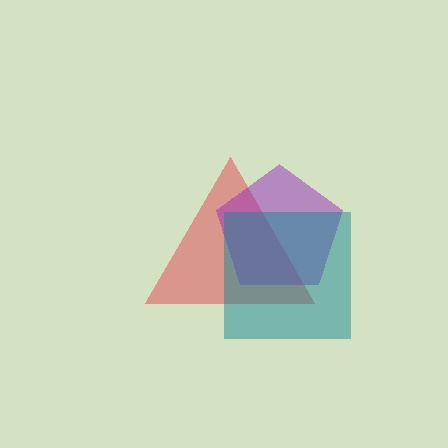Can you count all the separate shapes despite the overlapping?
Yes, there are 3 separate shapes.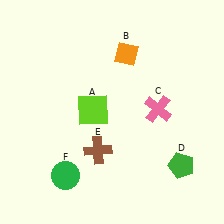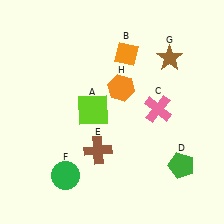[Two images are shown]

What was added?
A brown star (G), an orange hexagon (H) were added in Image 2.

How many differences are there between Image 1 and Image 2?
There are 2 differences between the two images.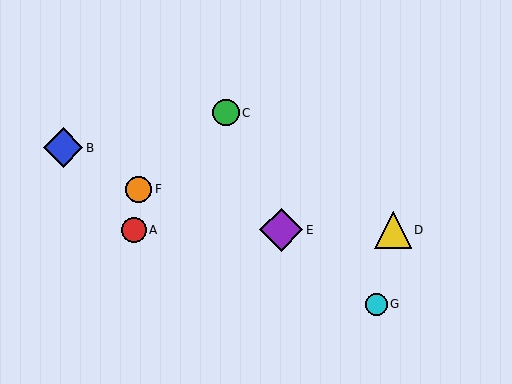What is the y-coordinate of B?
Object B is at y≈148.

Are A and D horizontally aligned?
Yes, both are at y≈230.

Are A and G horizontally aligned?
No, A is at y≈230 and G is at y≈304.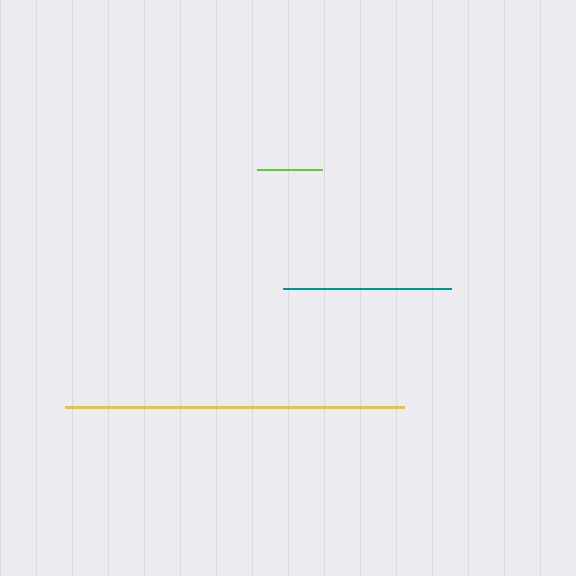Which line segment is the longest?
The yellow line is the longest at approximately 339 pixels.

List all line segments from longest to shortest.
From longest to shortest: yellow, teal, lime.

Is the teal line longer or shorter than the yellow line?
The yellow line is longer than the teal line.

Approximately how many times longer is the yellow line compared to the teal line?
The yellow line is approximately 2.0 times the length of the teal line.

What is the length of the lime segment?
The lime segment is approximately 65 pixels long.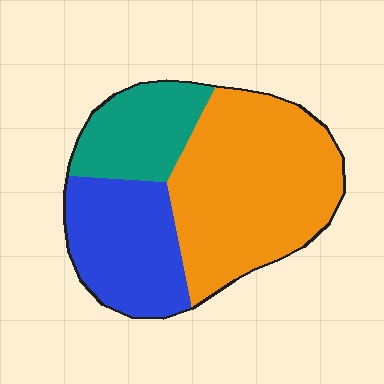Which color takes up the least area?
Teal, at roughly 20%.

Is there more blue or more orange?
Orange.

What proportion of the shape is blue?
Blue takes up about one quarter (1/4) of the shape.